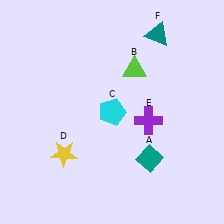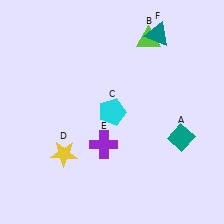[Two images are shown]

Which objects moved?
The objects that moved are: the teal diamond (A), the lime triangle (B), the purple cross (E).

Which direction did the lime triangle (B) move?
The lime triangle (B) moved up.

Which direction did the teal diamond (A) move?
The teal diamond (A) moved right.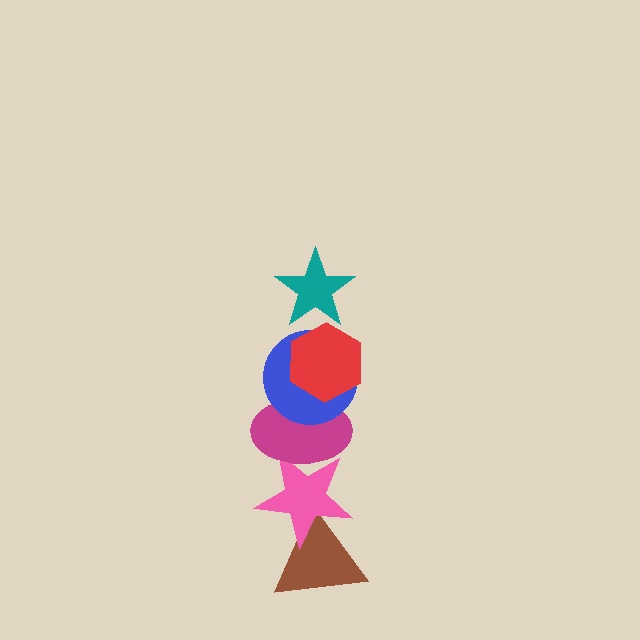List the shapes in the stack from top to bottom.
From top to bottom: the teal star, the red hexagon, the blue circle, the magenta ellipse, the pink star, the brown triangle.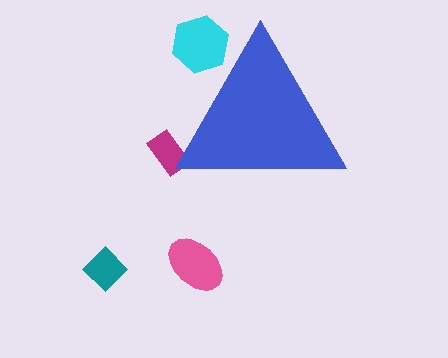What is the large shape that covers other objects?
A blue triangle.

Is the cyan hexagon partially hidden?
Yes, the cyan hexagon is partially hidden behind the blue triangle.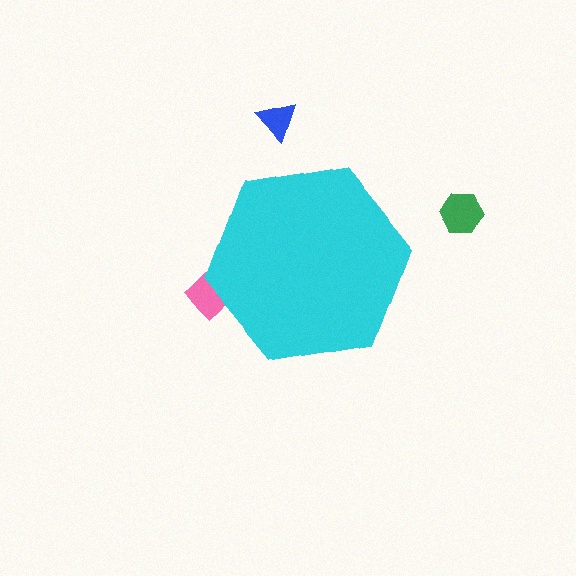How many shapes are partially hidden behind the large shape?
1 shape is partially hidden.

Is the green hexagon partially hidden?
No, the green hexagon is fully visible.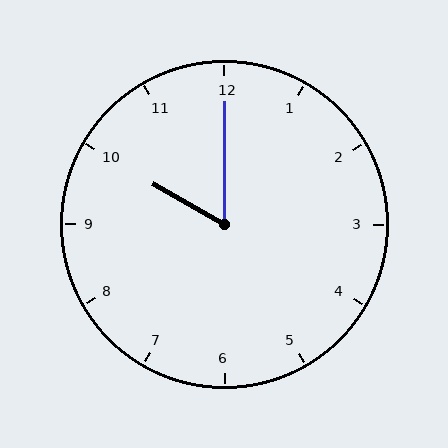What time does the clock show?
10:00.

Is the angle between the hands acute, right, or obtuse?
It is acute.